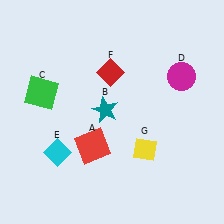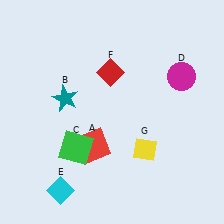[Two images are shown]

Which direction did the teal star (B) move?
The teal star (B) moved left.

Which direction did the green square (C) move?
The green square (C) moved down.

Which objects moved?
The objects that moved are: the teal star (B), the green square (C), the cyan diamond (E).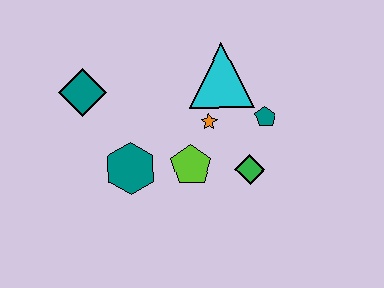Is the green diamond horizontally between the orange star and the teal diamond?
No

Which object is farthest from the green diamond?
The teal diamond is farthest from the green diamond.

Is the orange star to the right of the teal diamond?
Yes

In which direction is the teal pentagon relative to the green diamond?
The teal pentagon is above the green diamond.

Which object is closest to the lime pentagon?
The orange star is closest to the lime pentagon.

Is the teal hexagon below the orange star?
Yes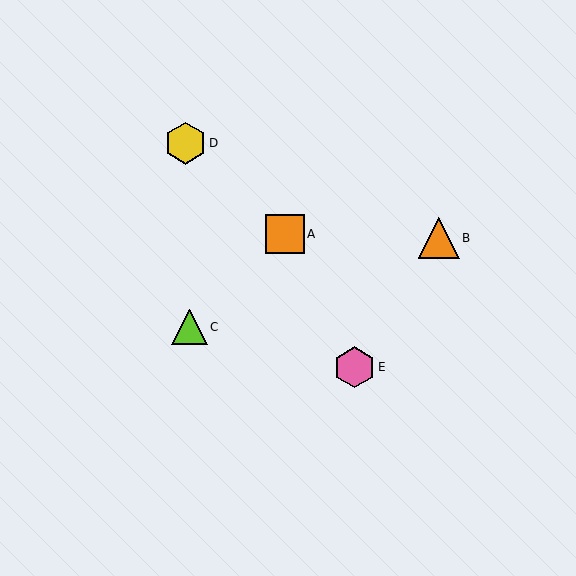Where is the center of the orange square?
The center of the orange square is at (285, 234).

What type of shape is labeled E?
Shape E is a pink hexagon.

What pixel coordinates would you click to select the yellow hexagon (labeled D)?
Click at (185, 143) to select the yellow hexagon D.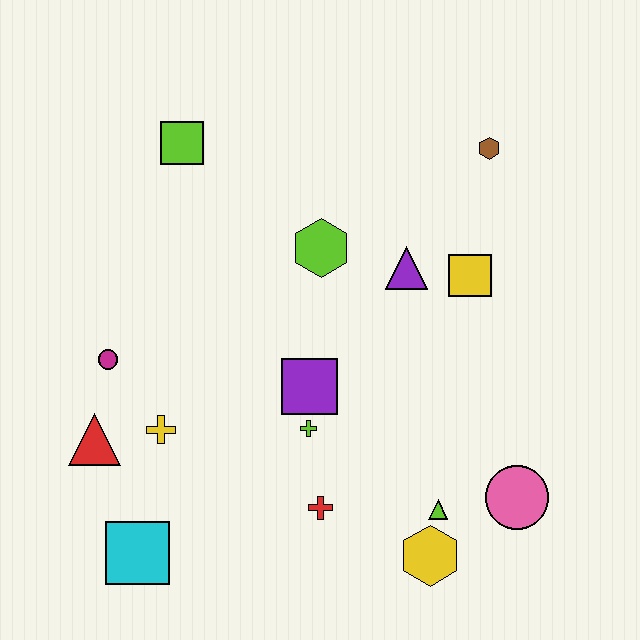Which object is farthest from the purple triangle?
The cyan square is farthest from the purple triangle.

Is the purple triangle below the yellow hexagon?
No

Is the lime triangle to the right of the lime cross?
Yes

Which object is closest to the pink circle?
The lime triangle is closest to the pink circle.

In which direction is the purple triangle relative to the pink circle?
The purple triangle is above the pink circle.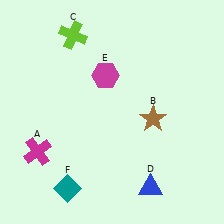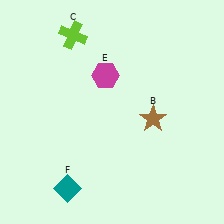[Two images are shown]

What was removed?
The magenta cross (A), the blue triangle (D) were removed in Image 2.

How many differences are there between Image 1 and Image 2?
There are 2 differences between the two images.